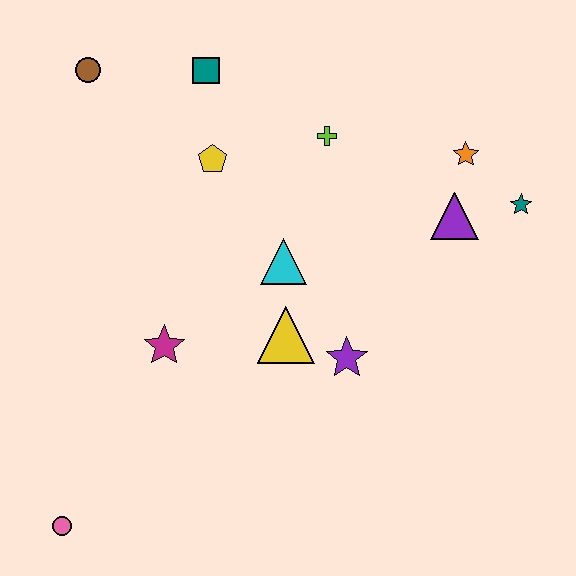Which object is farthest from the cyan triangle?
The pink circle is farthest from the cyan triangle.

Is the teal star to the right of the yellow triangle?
Yes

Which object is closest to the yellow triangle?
The purple star is closest to the yellow triangle.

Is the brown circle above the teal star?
Yes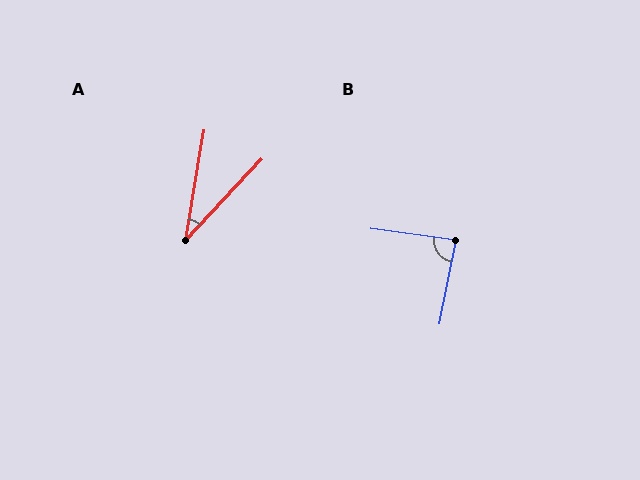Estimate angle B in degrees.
Approximately 86 degrees.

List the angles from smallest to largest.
A (34°), B (86°).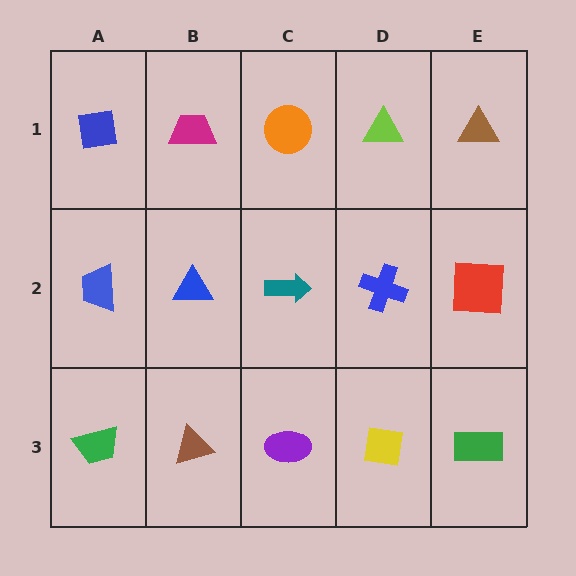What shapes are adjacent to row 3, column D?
A blue cross (row 2, column D), a purple ellipse (row 3, column C), a green rectangle (row 3, column E).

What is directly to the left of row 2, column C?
A blue triangle.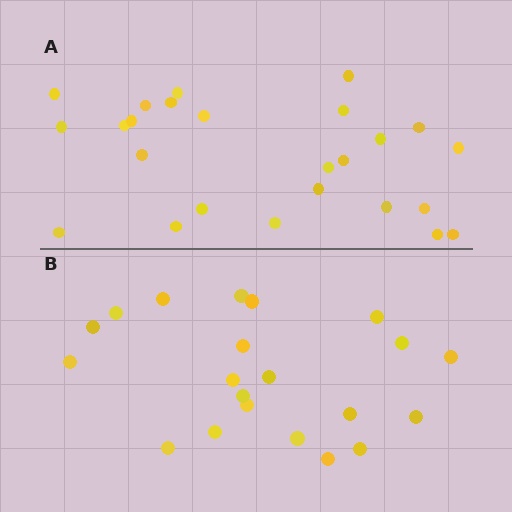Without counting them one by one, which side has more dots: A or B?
Region A (the top region) has more dots.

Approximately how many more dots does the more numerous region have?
Region A has about 4 more dots than region B.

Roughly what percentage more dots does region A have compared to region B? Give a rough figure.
About 20% more.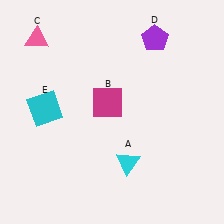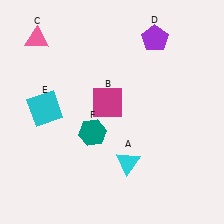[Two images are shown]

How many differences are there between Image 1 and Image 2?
There is 1 difference between the two images.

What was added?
A teal hexagon (F) was added in Image 2.